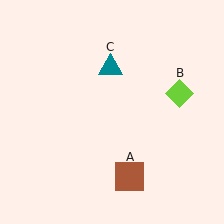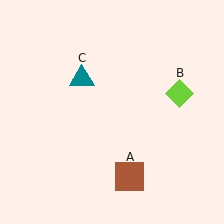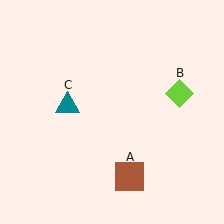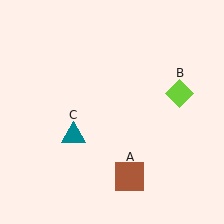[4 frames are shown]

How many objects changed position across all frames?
1 object changed position: teal triangle (object C).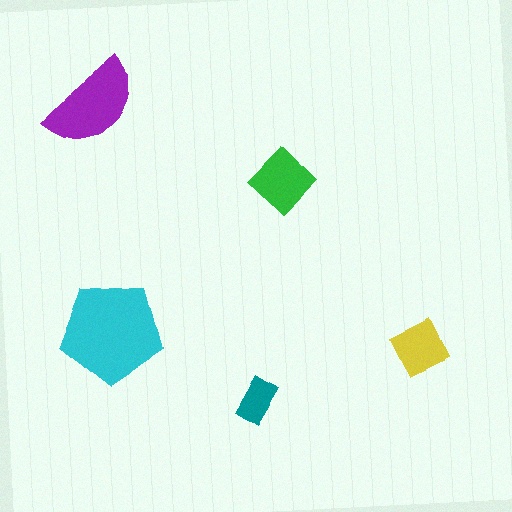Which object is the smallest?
The teal rectangle.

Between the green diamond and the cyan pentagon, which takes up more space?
The cyan pentagon.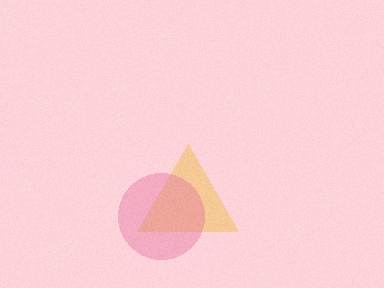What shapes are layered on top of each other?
The layered shapes are: a yellow triangle, a pink circle.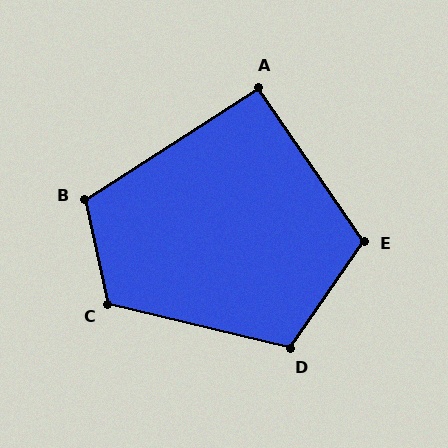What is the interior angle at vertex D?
Approximately 111 degrees (obtuse).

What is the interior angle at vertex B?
Approximately 111 degrees (obtuse).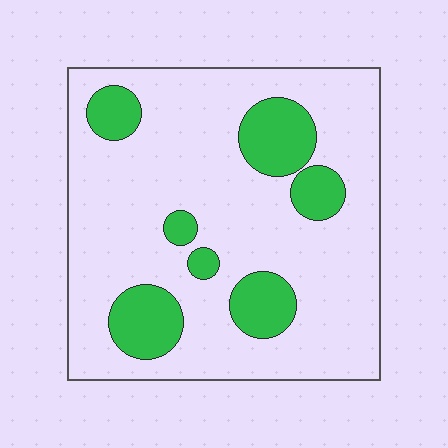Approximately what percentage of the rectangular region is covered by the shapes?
Approximately 20%.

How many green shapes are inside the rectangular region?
7.